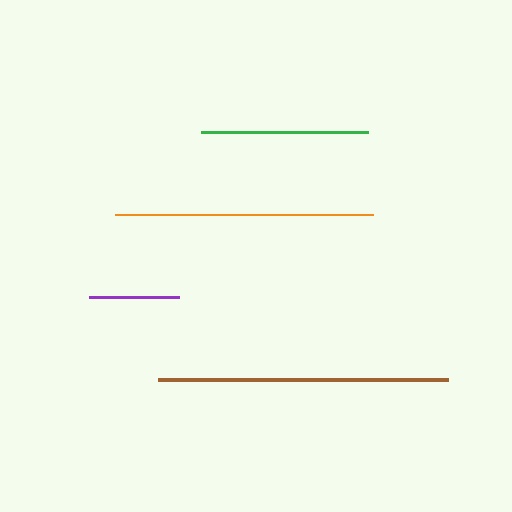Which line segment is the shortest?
The purple line is the shortest at approximately 90 pixels.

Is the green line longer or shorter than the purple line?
The green line is longer than the purple line.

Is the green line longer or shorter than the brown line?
The brown line is longer than the green line.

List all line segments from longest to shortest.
From longest to shortest: brown, orange, green, purple.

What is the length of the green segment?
The green segment is approximately 167 pixels long.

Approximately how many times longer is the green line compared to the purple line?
The green line is approximately 1.8 times the length of the purple line.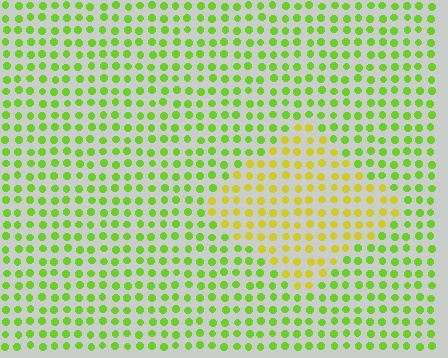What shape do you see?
I see a diamond.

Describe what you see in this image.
The image is filled with small lime elements in a uniform arrangement. A diamond-shaped region is visible where the elements are tinted to a slightly different hue, forming a subtle color boundary.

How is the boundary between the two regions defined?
The boundary is defined purely by a slight shift in hue (about 38 degrees). Spacing, size, and orientation are identical on both sides.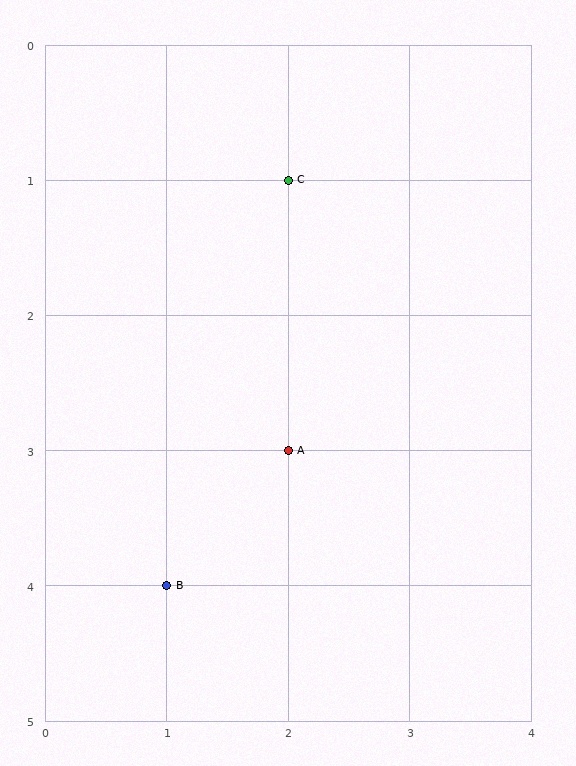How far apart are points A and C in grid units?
Points A and C are 2 rows apart.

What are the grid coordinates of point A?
Point A is at grid coordinates (2, 3).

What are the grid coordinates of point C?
Point C is at grid coordinates (2, 1).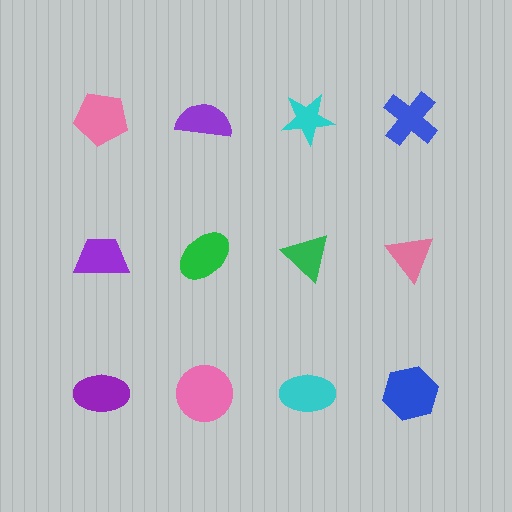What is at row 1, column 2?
A purple semicircle.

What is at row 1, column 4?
A blue cross.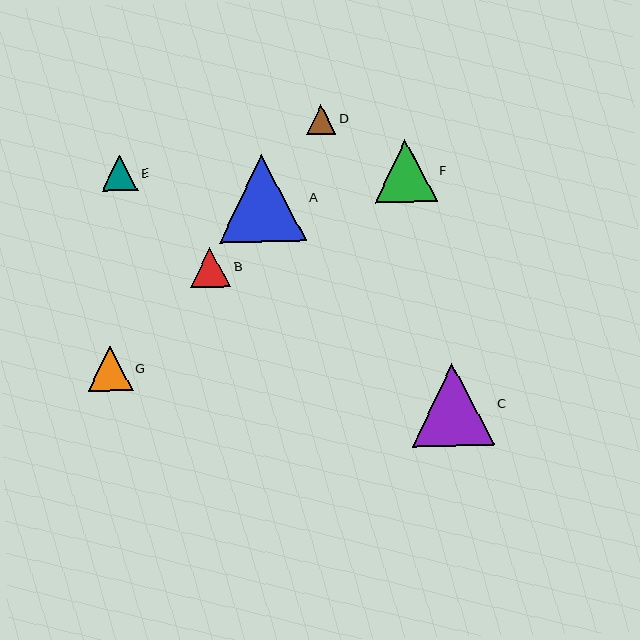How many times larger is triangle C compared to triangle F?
Triangle C is approximately 1.3 times the size of triangle F.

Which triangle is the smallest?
Triangle D is the smallest with a size of approximately 29 pixels.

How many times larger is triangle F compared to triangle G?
Triangle F is approximately 1.4 times the size of triangle G.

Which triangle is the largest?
Triangle A is the largest with a size of approximately 87 pixels.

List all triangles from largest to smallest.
From largest to smallest: A, C, F, G, B, E, D.